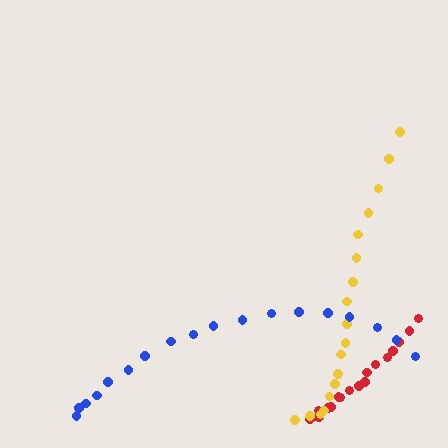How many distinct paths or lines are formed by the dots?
There are 3 distinct paths.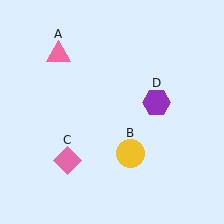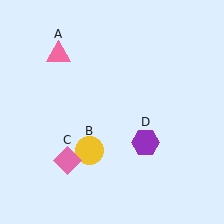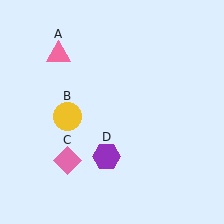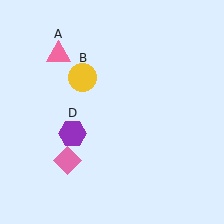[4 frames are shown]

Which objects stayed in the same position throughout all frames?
Pink triangle (object A) and pink diamond (object C) remained stationary.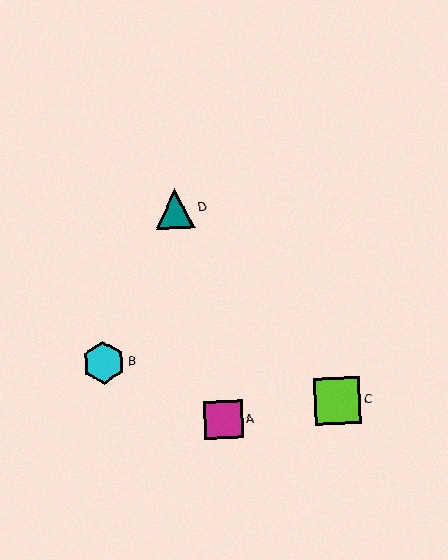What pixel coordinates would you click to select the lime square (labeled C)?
Click at (337, 401) to select the lime square C.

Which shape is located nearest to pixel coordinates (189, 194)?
The teal triangle (labeled D) at (175, 208) is nearest to that location.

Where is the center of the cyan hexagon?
The center of the cyan hexagon is at (104, 363).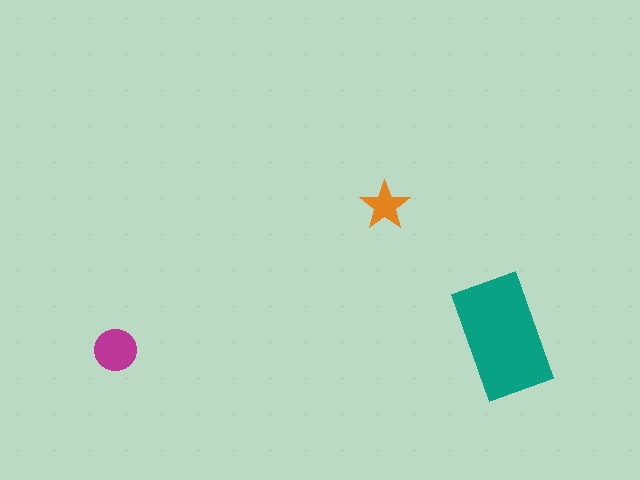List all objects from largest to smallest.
The teal rectangle, the magenta circle, the orange star.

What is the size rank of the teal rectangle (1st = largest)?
1st.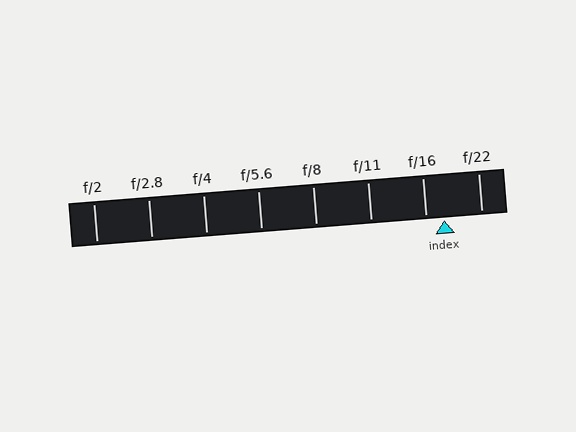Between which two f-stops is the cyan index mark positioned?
The index mark is between f/16 and f/22.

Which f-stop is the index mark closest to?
The index mark is closest to f/16.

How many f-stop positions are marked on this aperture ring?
There are 8 f-stop positions marked.